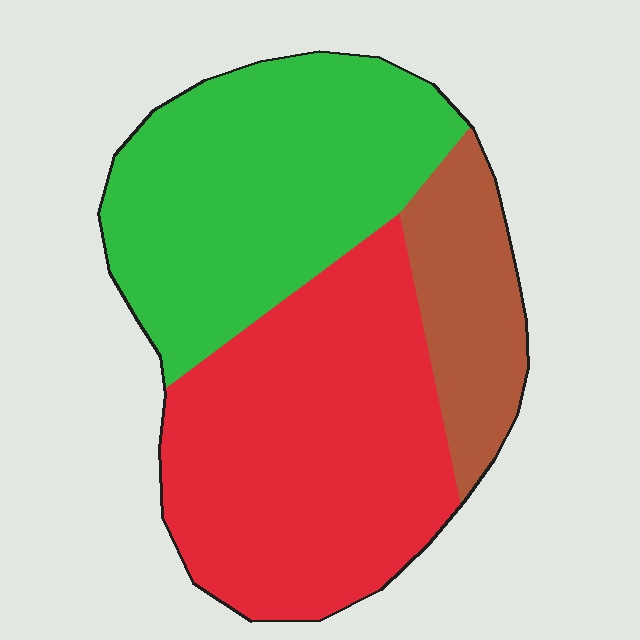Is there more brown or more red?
Red.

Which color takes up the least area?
Brown, at roughly 15%.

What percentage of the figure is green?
Green takes up between a third and a half of the figure.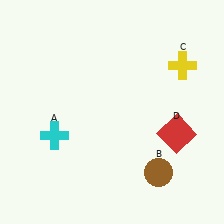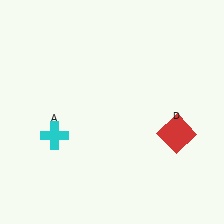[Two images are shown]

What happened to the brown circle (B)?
The brown circle (B) was removed in Image 2. It was in the bottom-right area of Image 1.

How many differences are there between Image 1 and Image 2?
There are 2 differences between the two images.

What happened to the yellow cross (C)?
The yellow cross (C) was removed in Image 2. It was in the top-right area of Image 1.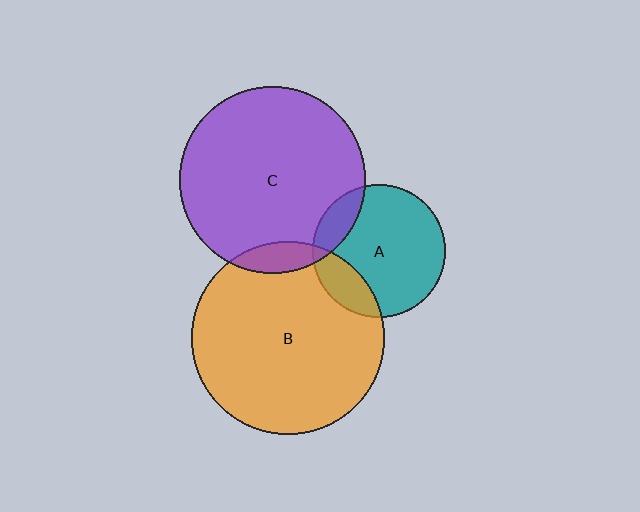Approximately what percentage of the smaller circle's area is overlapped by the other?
Approximately 20%.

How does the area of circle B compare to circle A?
Approximately 2.1 times.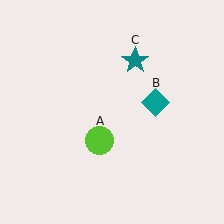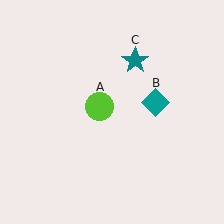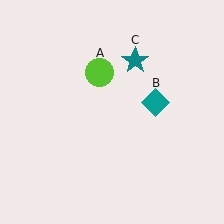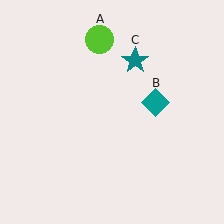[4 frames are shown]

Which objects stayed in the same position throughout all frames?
Teal diamond (object B) and teal star (object C) remained stationary.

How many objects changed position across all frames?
1 object changed position: lime circle (object A).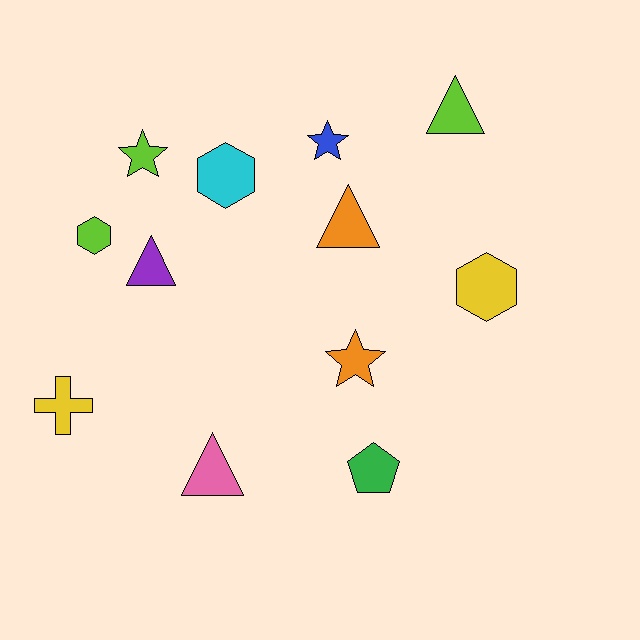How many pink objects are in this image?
There is 1 pink object.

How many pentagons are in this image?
There is 1 pentagon.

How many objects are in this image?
There are 12 objects.